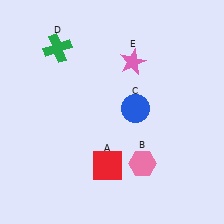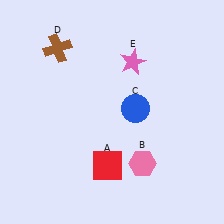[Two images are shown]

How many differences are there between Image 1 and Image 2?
There is 1 difference between the two images.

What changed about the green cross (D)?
In Image 1, D is green. In Image 2, it changed to brown.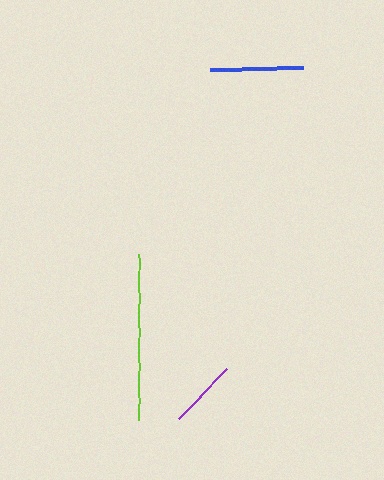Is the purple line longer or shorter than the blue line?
The blue line is longer than the purple line.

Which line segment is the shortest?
The purple line is the shortest at approximately 69 pixels.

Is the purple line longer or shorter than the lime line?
The lime line is longer than the purple line.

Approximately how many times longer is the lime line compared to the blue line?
The lime line is approximately 1.8 times the length of the blue line.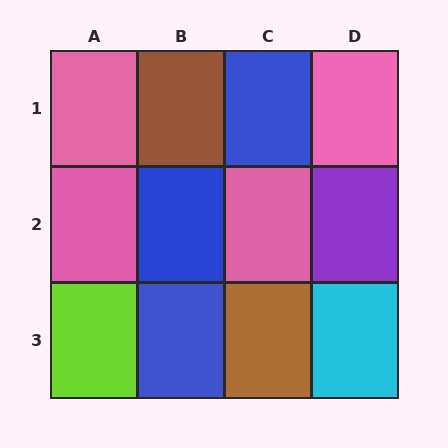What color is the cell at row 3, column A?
Lime.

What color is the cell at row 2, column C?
Pink.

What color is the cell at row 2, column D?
Purple.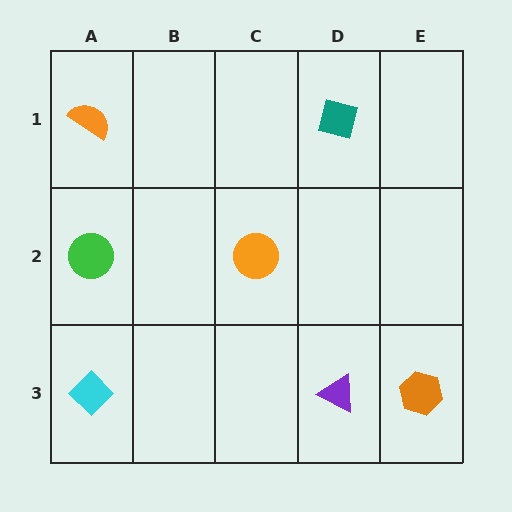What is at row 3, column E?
An orange hexagon.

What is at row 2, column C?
An orange circle.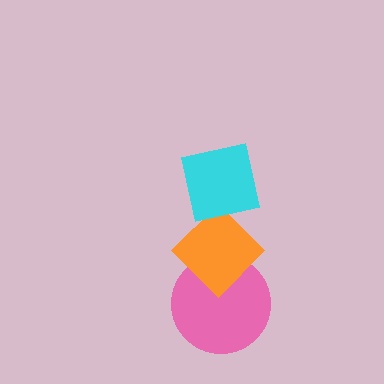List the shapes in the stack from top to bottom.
From top to bottom: the cyan square, the orange diamond, the pink circle.